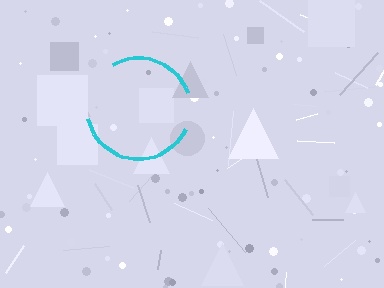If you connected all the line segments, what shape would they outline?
They would outline a circle.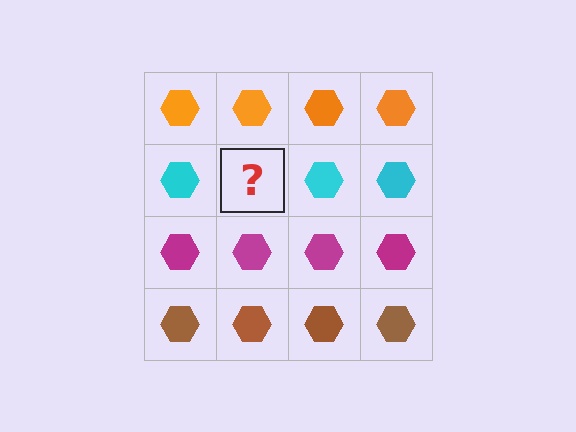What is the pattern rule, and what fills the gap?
The rule is that each row has a consistent color. The gap should be filled with a cyan hexagon.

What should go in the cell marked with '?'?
The missing cell should contain a cyan hexagon.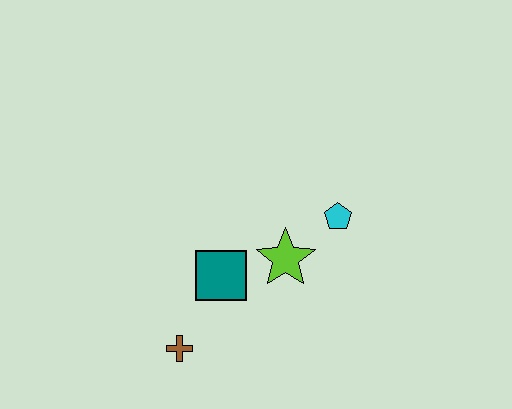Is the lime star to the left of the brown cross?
No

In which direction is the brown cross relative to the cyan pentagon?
The brown cross is to the left of the cyan pentagon.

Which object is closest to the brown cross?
The teal square is closest to the brown cross.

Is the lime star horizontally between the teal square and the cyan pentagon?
Yes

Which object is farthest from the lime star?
The brown cross is farthest from the lime star.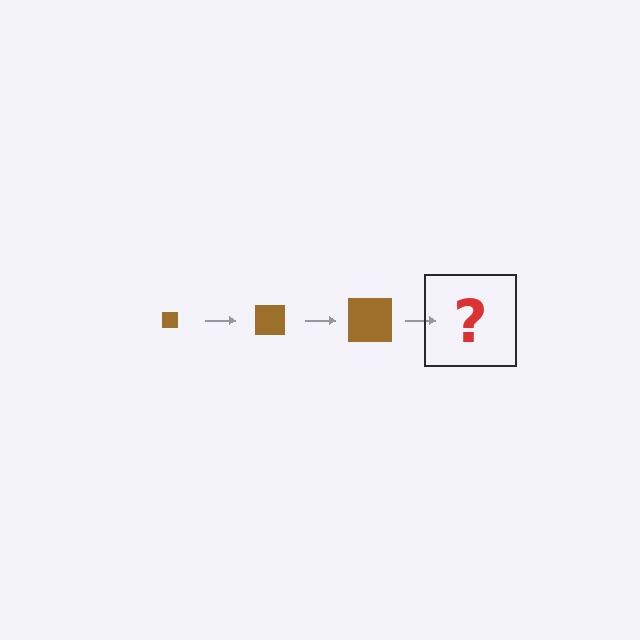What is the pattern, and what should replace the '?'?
The pattern is that the square gets progressively larger each step. The '?' should be a brown square, larger than the previous one.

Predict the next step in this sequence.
The next step is a brown square, larger than the previous one.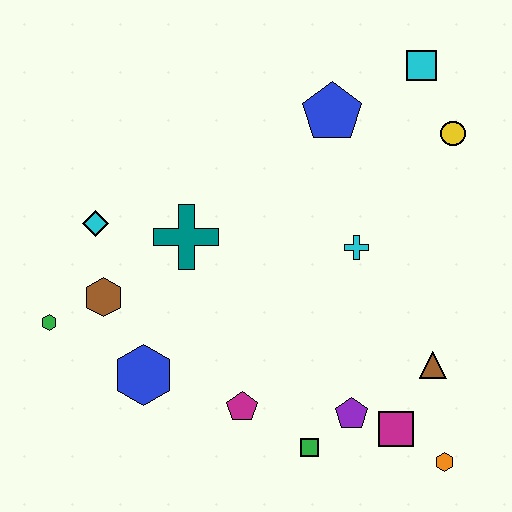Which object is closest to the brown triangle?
The magenta square is closest to the brown triangle.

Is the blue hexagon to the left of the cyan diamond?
No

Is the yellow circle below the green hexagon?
No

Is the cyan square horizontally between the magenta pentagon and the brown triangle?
Yes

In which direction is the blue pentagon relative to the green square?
The blue pentagon is above the green square.